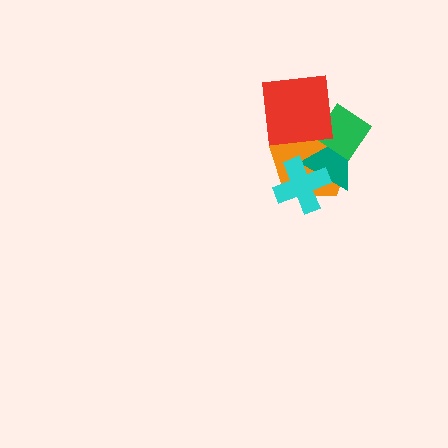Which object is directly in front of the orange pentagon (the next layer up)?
The teal triangle is directly in front of the orange pentagon.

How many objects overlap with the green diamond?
3 objects overlap with the green diamond.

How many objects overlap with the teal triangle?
3 objects overlap with the teal triangle.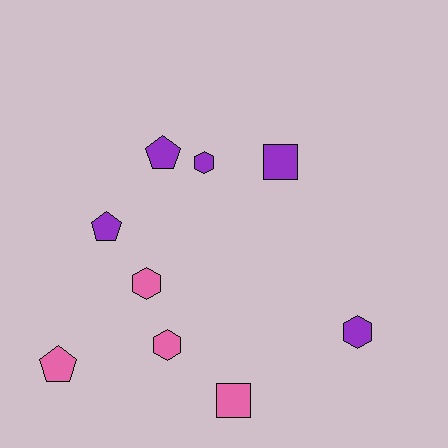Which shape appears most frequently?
Hexagon, with 4 objects.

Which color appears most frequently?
Purple, with 5 objects.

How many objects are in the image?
There are 9 objects.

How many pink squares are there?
There is 1 pink square.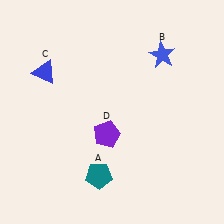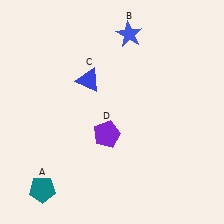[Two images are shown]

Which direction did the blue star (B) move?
The blue star (B) moved left.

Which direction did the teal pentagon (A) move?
The teal pentagon (A) moved left.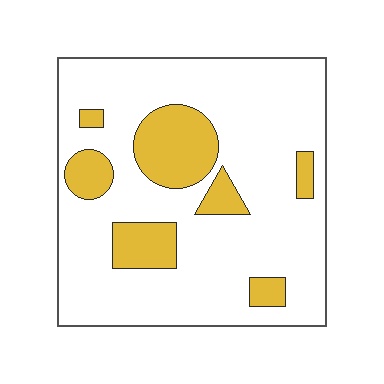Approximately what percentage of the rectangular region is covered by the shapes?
Approximately 20%.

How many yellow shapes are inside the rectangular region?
7.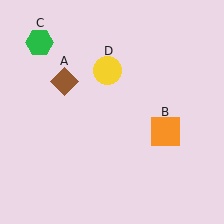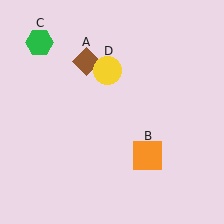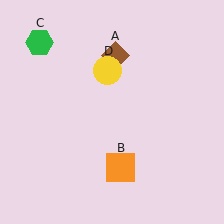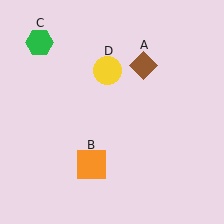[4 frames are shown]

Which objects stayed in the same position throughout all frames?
Green hexagon (object C) and yellow circle (object D) remained stationary.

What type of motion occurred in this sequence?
The brown diamond (object A), orange square (object B) rotated clockwise around the center of the scene.